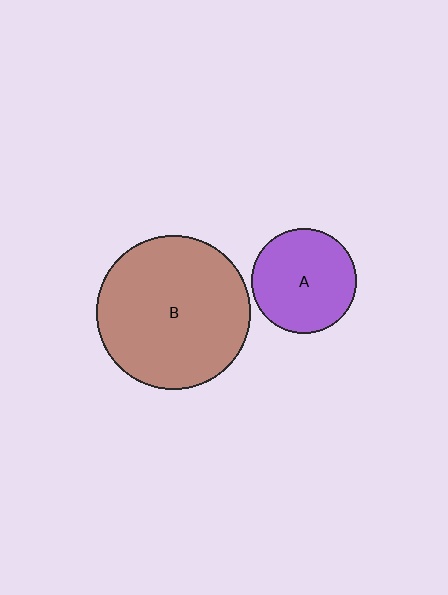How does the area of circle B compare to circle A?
Approximately 2.1 times.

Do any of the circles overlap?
No, none of the circles overlap.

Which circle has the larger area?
Circle B (brown).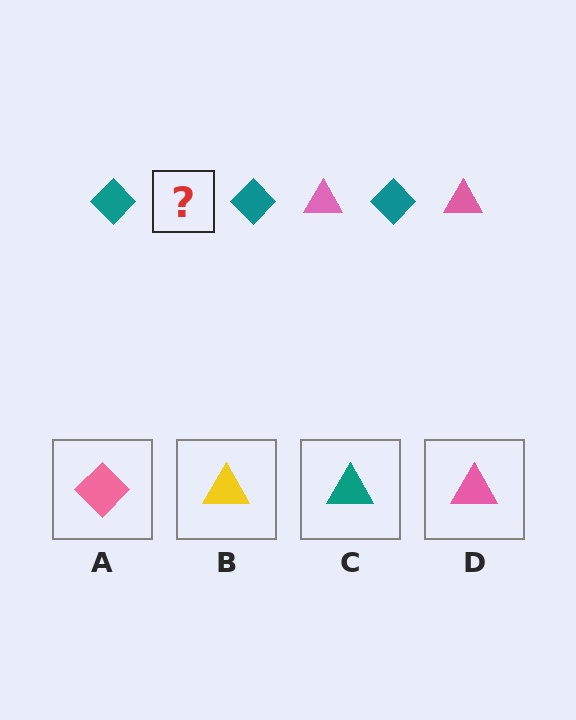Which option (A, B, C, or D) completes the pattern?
D.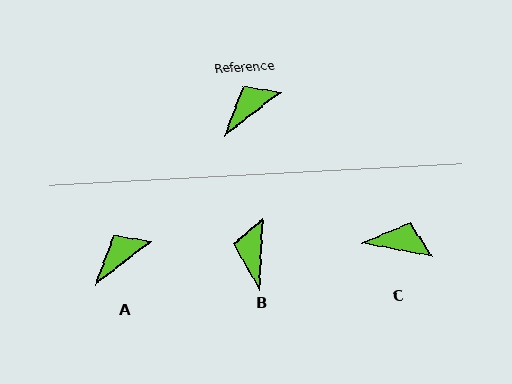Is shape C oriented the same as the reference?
No, it is off by about 49 degrees.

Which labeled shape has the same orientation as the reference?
A.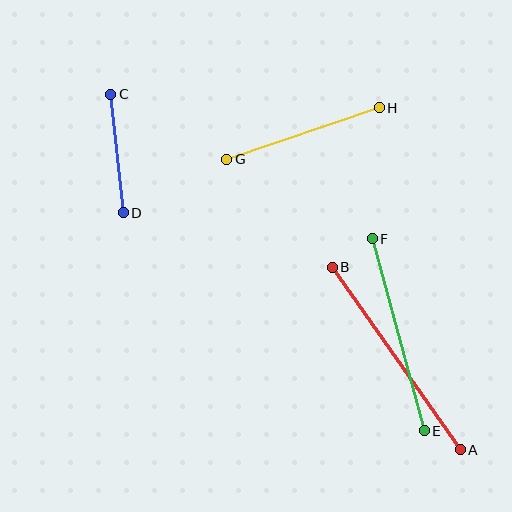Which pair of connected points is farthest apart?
Points A and B are farthest apart.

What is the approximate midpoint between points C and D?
The midpoint is at approximately (117, 154) pixels.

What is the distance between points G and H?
The distance is approximately 161 pixels.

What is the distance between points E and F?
The distance is approximately 199 pixels.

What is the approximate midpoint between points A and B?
The midpoint is at approximately (396, 358) pixels.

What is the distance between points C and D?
The distance is approximately 119 pixels.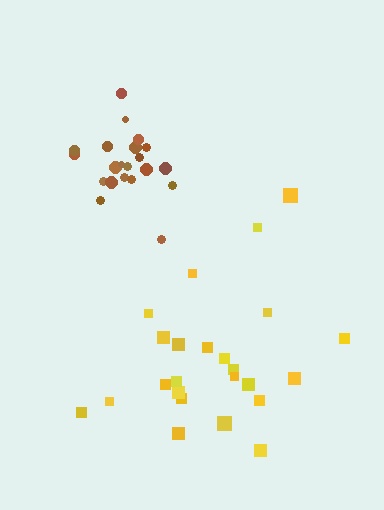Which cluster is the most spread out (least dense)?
Yellow.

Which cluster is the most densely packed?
Brown.